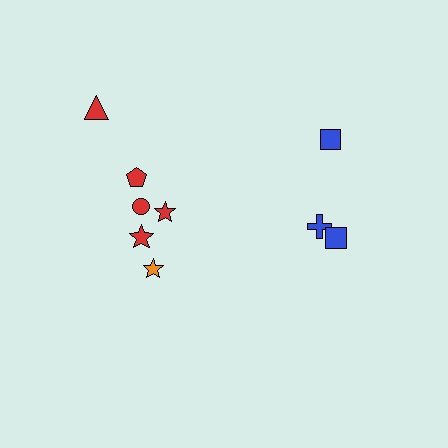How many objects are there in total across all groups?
There are 9 objects.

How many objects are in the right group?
There are 3 objects.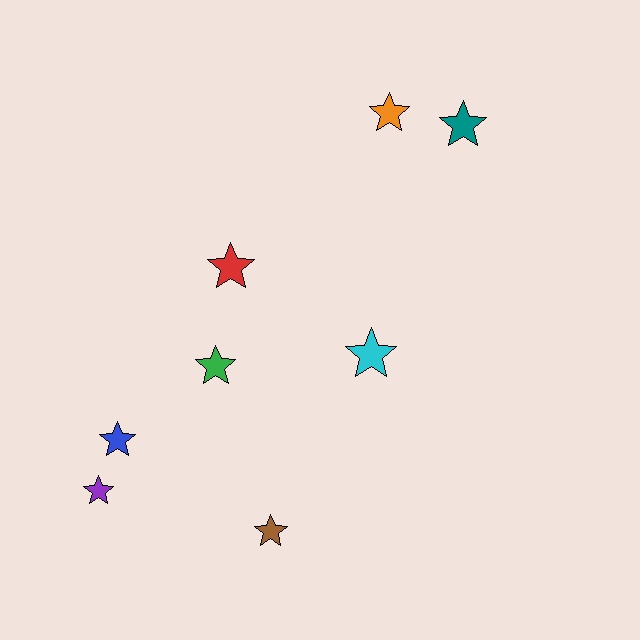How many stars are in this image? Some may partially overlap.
There are 8 stars.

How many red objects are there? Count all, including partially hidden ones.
There is 1 red object.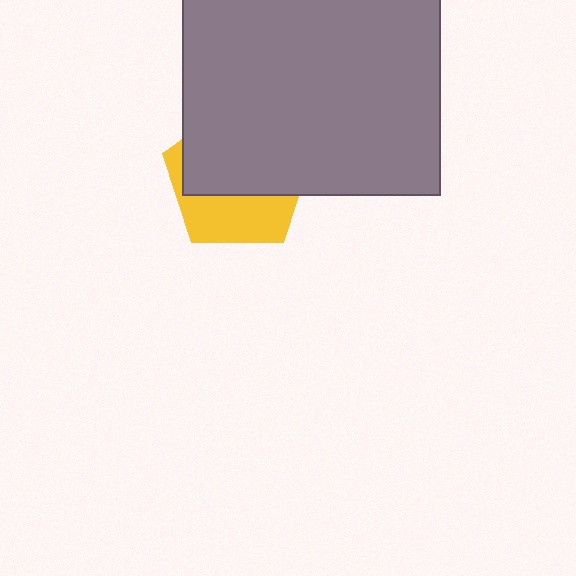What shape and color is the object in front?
The object in front is a gray square.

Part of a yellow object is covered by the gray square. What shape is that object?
It is a pentagon.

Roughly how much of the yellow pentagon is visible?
A small part of it is visible (roughly 39%).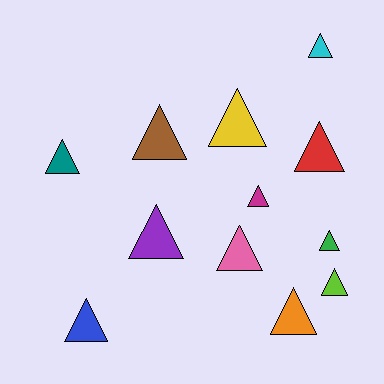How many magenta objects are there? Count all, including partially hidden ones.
There is 1 magenta object.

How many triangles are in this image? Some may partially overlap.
There are 12 triangles.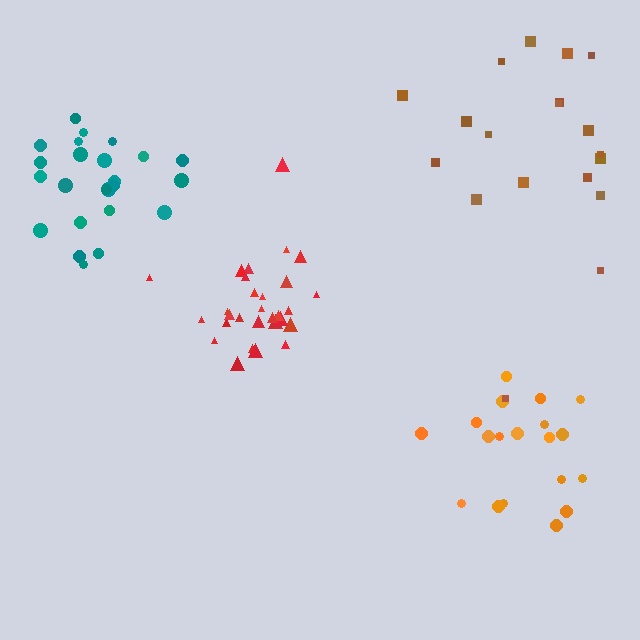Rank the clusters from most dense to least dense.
red, orange, teal, brown.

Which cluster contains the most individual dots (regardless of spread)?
Red (29).